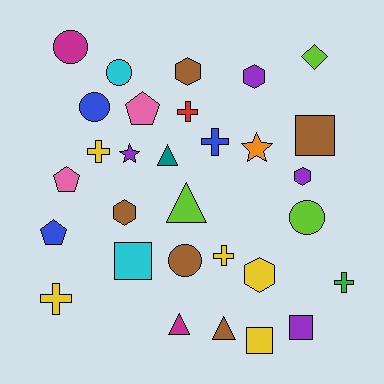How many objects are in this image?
There are 30 objects.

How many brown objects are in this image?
There are 5 brown objects.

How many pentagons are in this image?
There are 3 pentagons.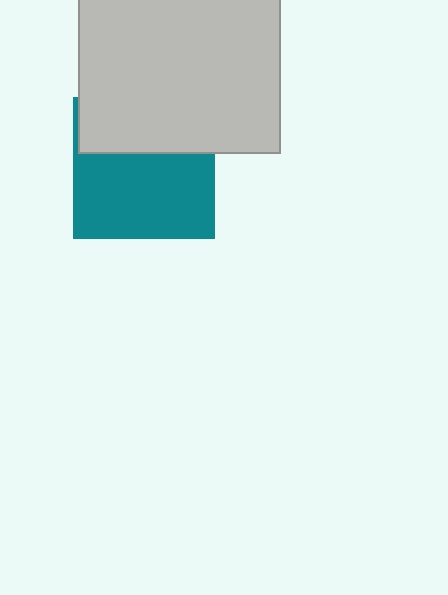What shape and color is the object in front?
The object in front is a light gray square.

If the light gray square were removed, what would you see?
You would see the complete teal square.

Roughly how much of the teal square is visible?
About half of it is visible (roughly 62%).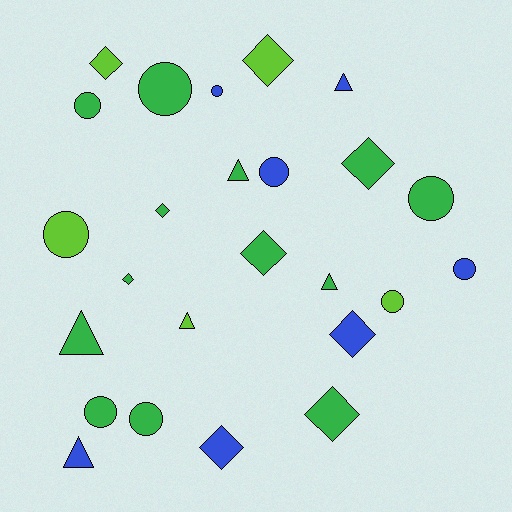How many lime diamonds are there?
There are 2 lime diamonds.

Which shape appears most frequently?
Circle, with 10 objects.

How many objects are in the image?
There are 25 objects.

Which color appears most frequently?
Green, with 13 objects.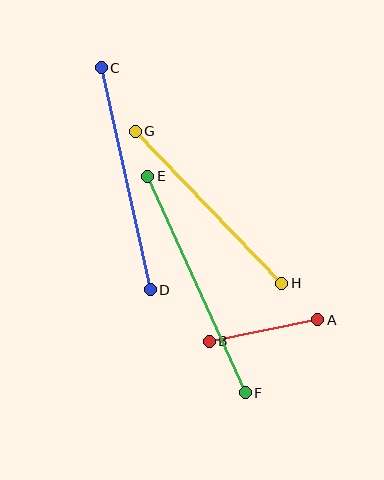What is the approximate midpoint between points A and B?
The midpoint is at approximately (263, 331) pixels.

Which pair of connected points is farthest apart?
Points E and F are farthest apart.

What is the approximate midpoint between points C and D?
The midpoint is at approximately (126, 179) pixels.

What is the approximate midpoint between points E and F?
The midpoint is at approximately (196, 284) pixels.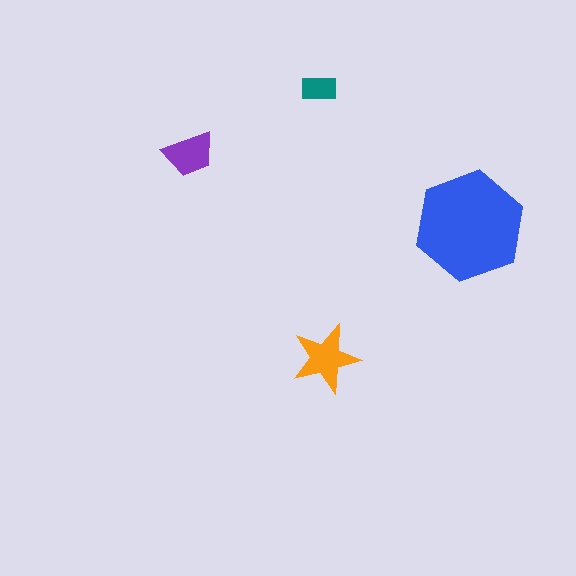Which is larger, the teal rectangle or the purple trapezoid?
The purple trapezoid.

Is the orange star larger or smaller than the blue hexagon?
Smaller.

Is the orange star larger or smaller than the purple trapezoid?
Larger.